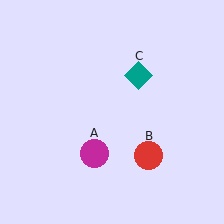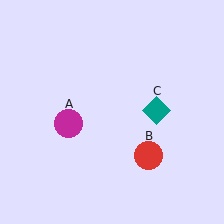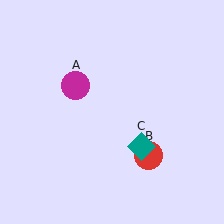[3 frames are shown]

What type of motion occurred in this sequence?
The magenta circle (object A), teal diamond (object C) rotated clockwise around the center of the scene.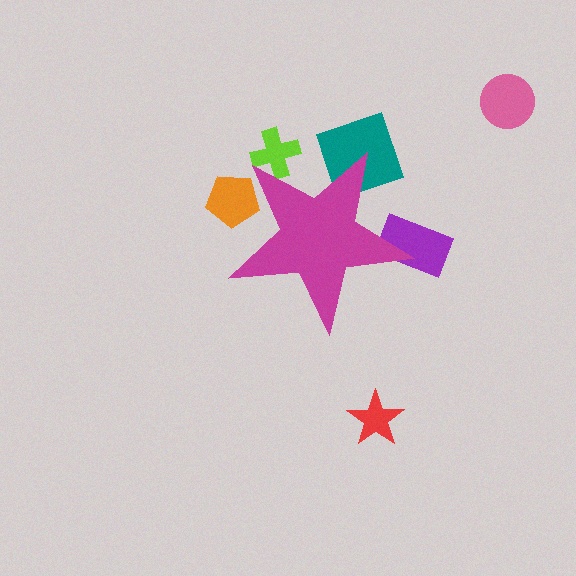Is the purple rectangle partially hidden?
Yes, the purple rectangle is partially hidden behind the magenta star.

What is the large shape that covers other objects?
A magenta star.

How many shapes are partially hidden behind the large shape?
4 shapes are partially hidden.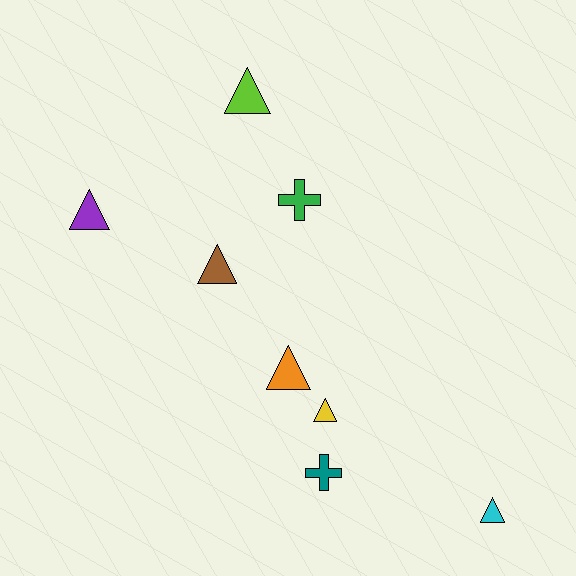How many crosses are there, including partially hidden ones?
There are 2 crosses.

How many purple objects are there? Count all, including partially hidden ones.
There is 1 purple object.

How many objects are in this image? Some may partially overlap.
There are 8 objects.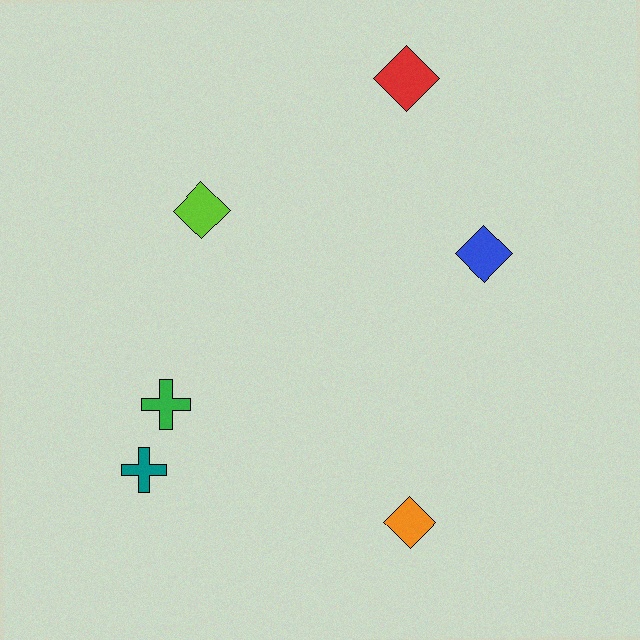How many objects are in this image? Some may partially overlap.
There are 6 objects.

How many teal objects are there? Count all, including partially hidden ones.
There is 1 teal object.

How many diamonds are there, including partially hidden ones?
There are 4 diamonds.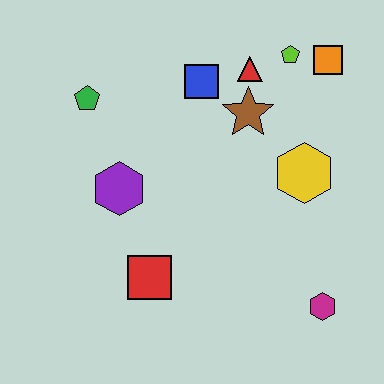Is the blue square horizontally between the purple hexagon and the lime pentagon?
Yes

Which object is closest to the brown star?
The red triangle is closest to the brown star.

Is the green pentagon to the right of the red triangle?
No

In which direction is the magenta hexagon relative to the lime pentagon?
The magenta hexagon is below the lime pentagon.